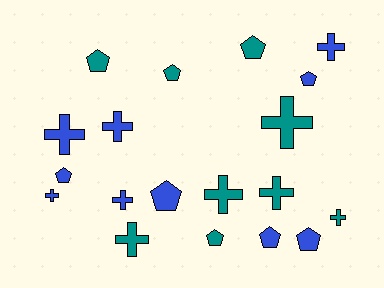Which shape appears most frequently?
Cross, with 10 objects.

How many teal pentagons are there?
There are 4 teal pentagons.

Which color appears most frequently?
Blue, with 10 objects.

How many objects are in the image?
There are 19 objects.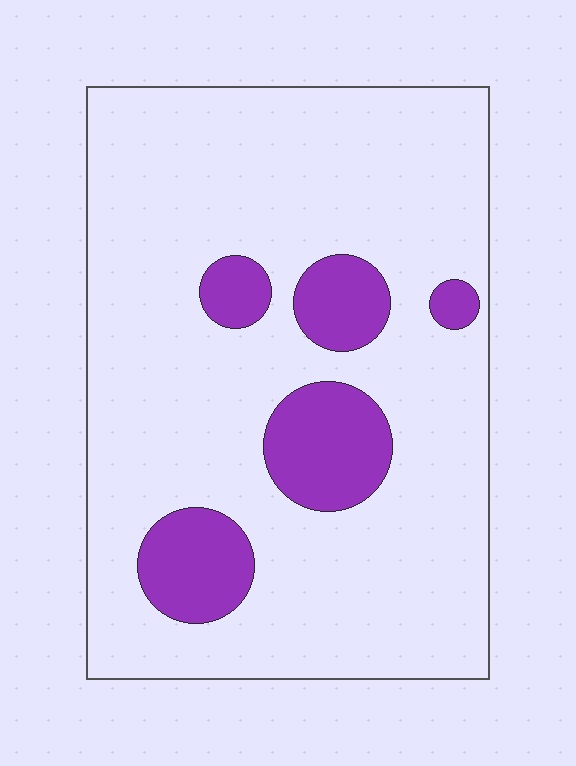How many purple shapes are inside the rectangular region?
5.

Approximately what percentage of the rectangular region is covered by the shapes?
Approximately 15%.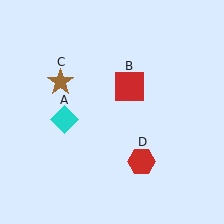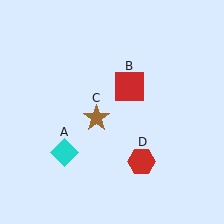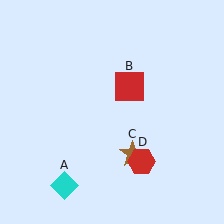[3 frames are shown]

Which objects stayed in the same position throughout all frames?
Red square (object B) and red hexagon (object D) remained stationary.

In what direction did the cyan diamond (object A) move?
The cyan diamond (object A) moved down.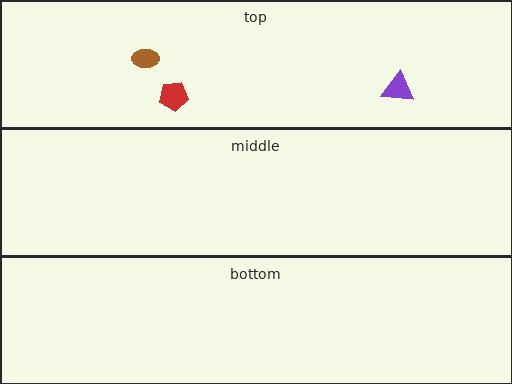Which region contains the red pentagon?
The top region.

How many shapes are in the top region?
3.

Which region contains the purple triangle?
The top region.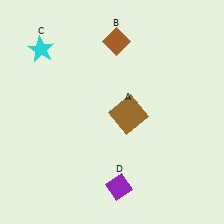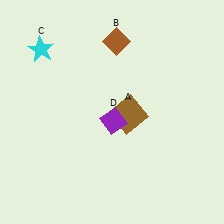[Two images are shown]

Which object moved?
The purple diamond (D) moved up.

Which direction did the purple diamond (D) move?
The purple diamond (D) moved up.